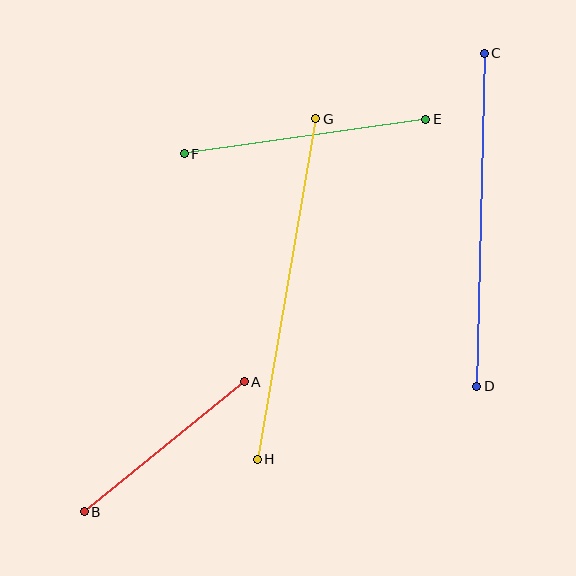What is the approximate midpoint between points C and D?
The midpoint is at approximately (480, 220) pixels.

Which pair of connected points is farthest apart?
Points G and H are farthest apart.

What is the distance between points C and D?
The distance is approximately 333 pixels.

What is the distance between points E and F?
The distance is approximately 244 pixels.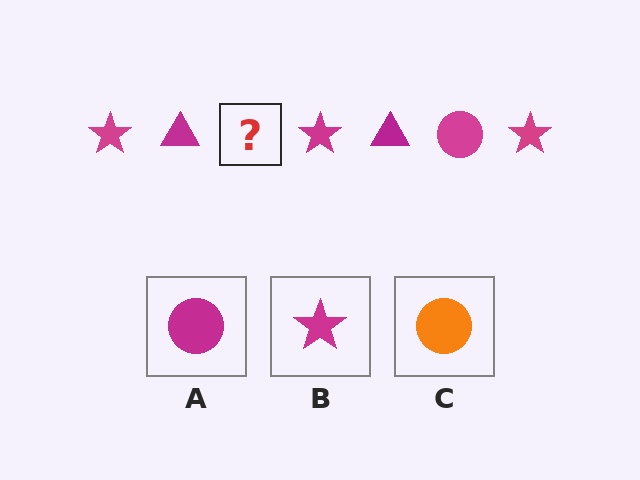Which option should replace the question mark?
Option A.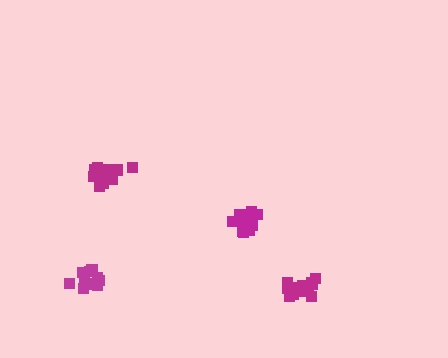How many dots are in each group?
Group 1: 14 dots, Group 2: 16 dots, Group 3: 15 dots, Group 4: 12 dots (57 total).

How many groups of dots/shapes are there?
There are 4 groups.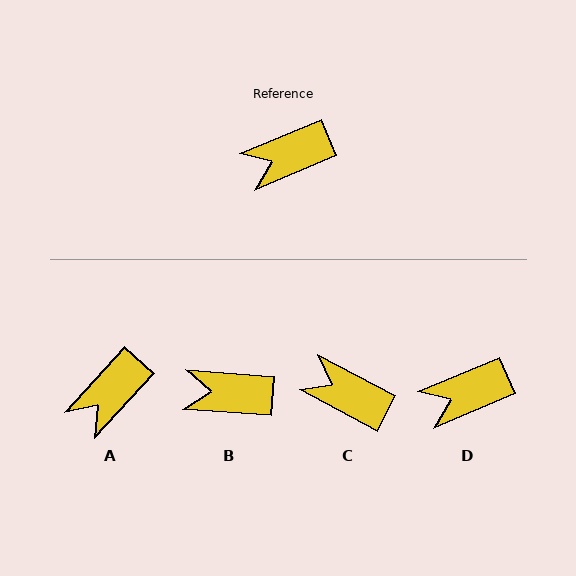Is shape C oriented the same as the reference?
No, it is off by about 51 degrees.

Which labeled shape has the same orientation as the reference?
D.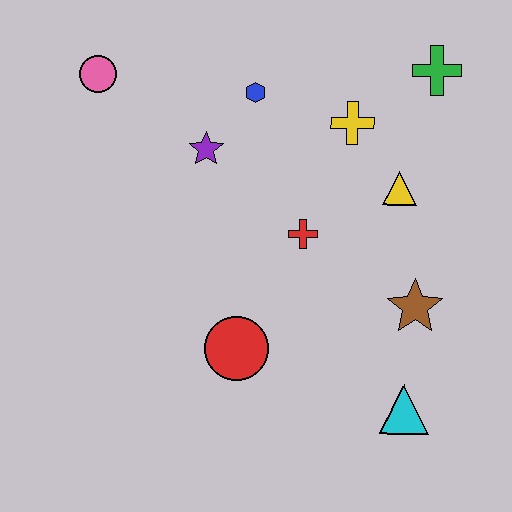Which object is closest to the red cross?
The yellow triangle is closest to the red cross.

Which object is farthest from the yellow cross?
The cyan triangle is farthest from the yellow cross.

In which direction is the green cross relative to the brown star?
The green cross is above the brown star.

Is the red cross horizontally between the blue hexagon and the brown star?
Yes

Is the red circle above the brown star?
No